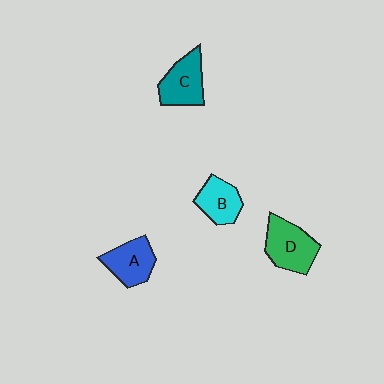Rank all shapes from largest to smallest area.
From largest to smallest: D (green), C (teal), A (blue), B (cyan).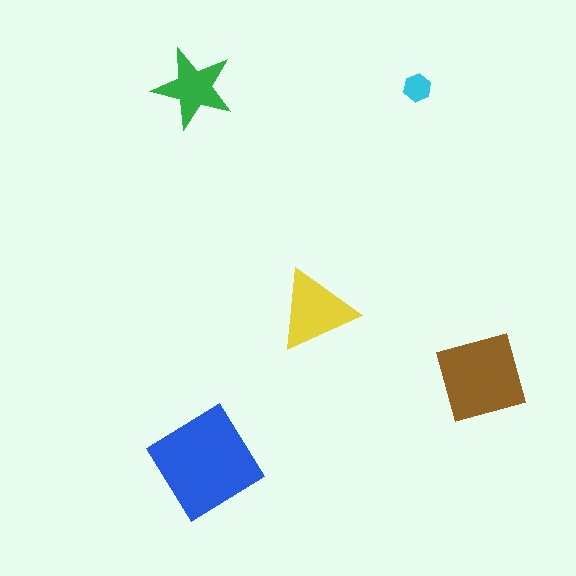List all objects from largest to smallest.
The blue diamond, the brown square, the yellow triangle, the green star, the cyan hexagon.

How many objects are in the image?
There are 5 objects in the image.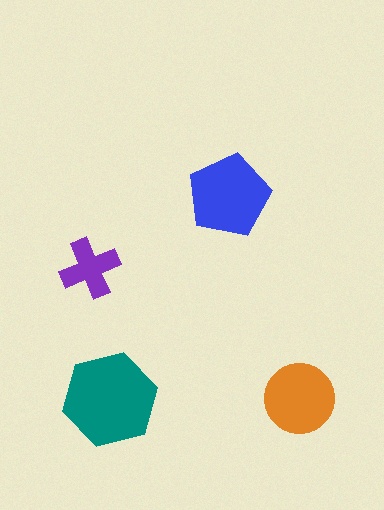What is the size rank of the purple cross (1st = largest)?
4th.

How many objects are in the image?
There are 4 objects in the image.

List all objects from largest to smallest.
The teal hexagon, the blue pentagon, the orange circle, the purple cross.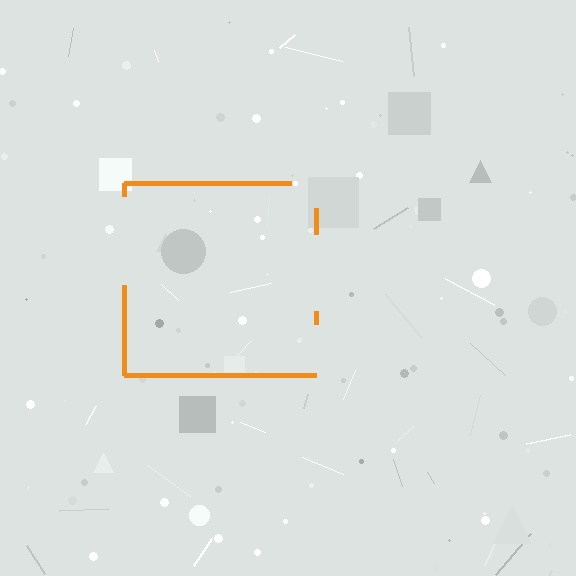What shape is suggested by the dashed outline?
The dashed outline suggests a square.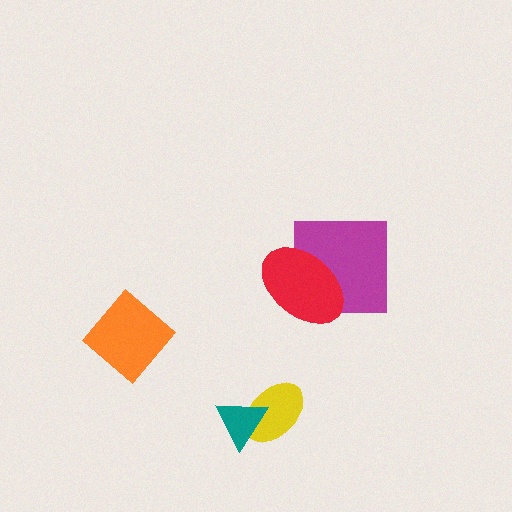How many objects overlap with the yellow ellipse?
1 object overlaps with the yellow ellipse.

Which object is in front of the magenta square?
The red ellipse is in front of the magenta square.